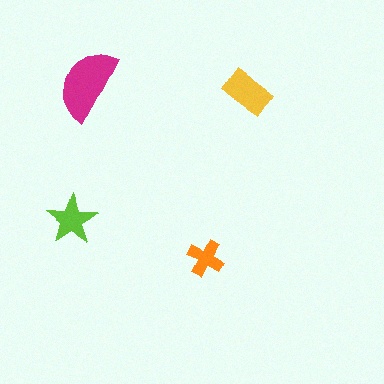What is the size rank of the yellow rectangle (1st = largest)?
2nd.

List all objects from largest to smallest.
The magenta semicircle, the yellow rectangle, the lime star, the orange cross.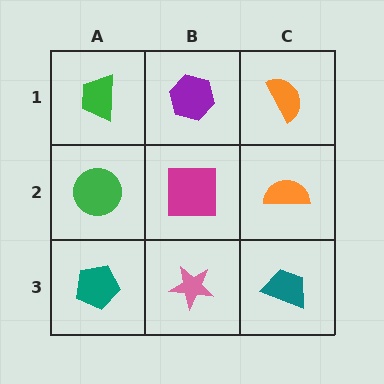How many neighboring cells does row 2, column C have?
3.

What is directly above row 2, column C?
An orange semicircle.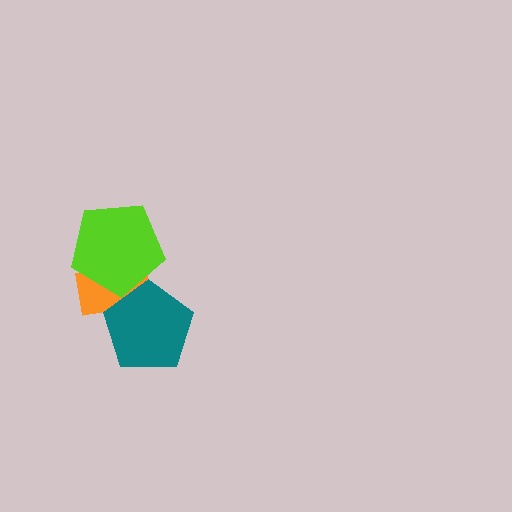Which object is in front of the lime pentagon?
The teal pentagon is in front of the lime pentagon.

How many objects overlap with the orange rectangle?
2 objects overlap with the orange rectangle.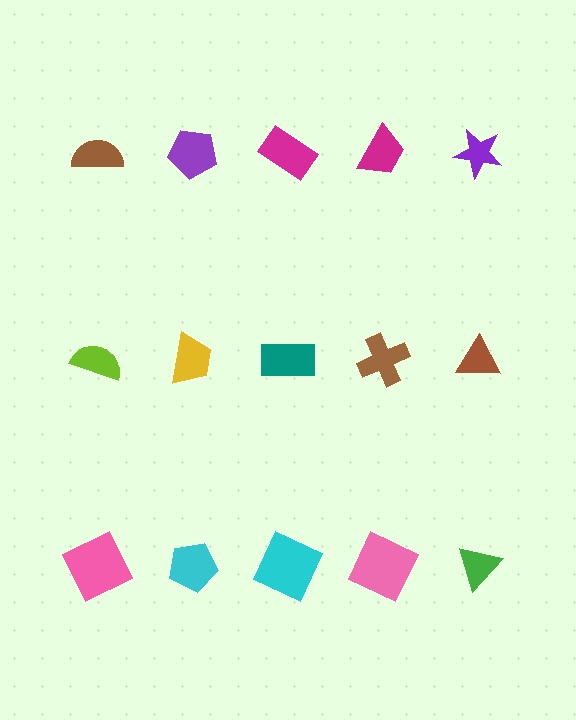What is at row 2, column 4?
A brown cross.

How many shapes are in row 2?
5 shapes.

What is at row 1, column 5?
A purple star.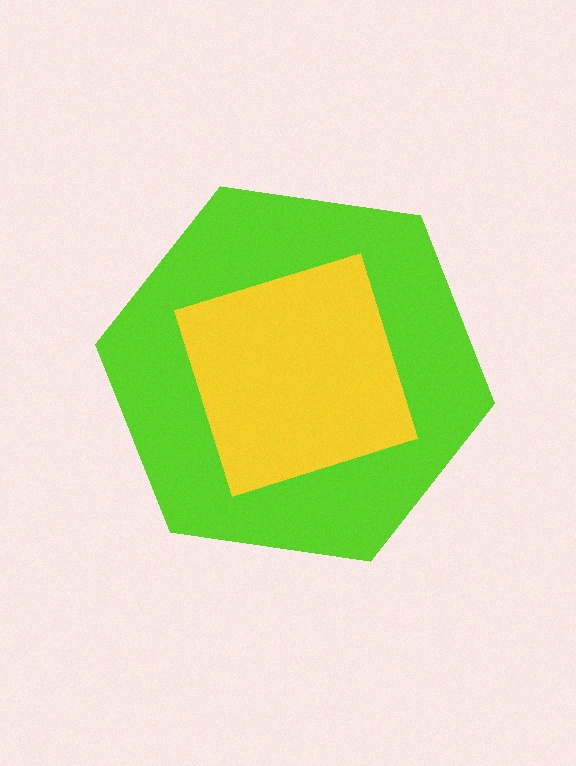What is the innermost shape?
The yellow square.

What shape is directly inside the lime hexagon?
The yellow square.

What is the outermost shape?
The lime hexagon.